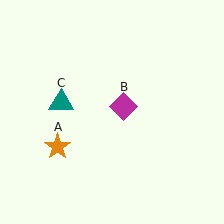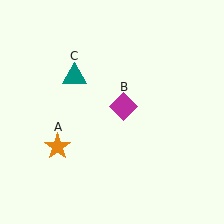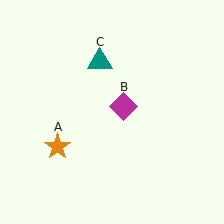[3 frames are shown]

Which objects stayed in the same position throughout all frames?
Orange star (object A) and magenta diamond (object B) remained stationary.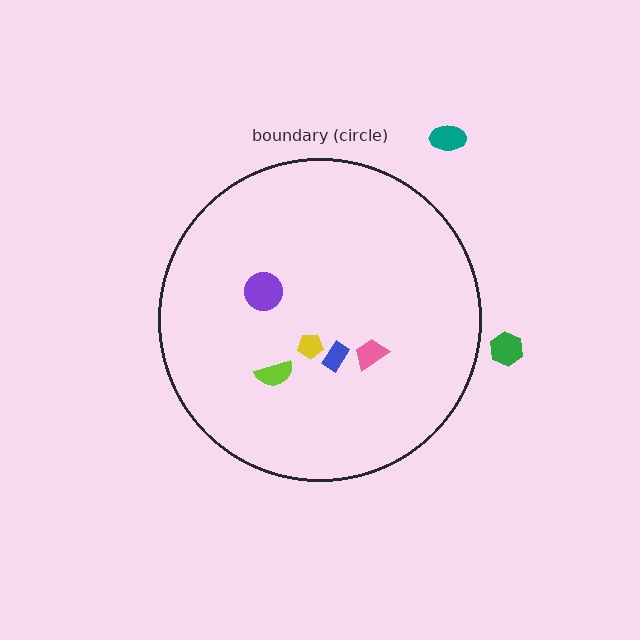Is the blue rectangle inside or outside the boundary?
Inside.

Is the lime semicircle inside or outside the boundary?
Inside.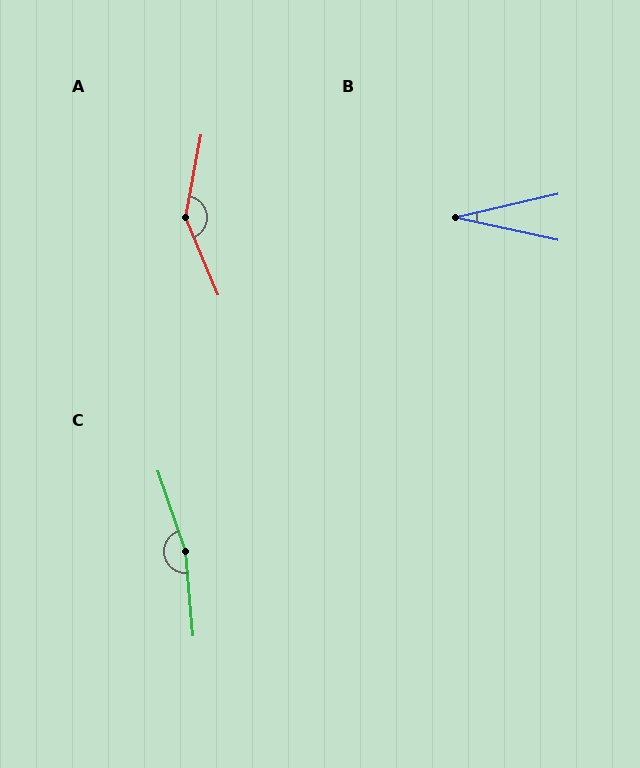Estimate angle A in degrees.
Approximately 146 degrees.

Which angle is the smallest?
B, at approximately 25 degrees.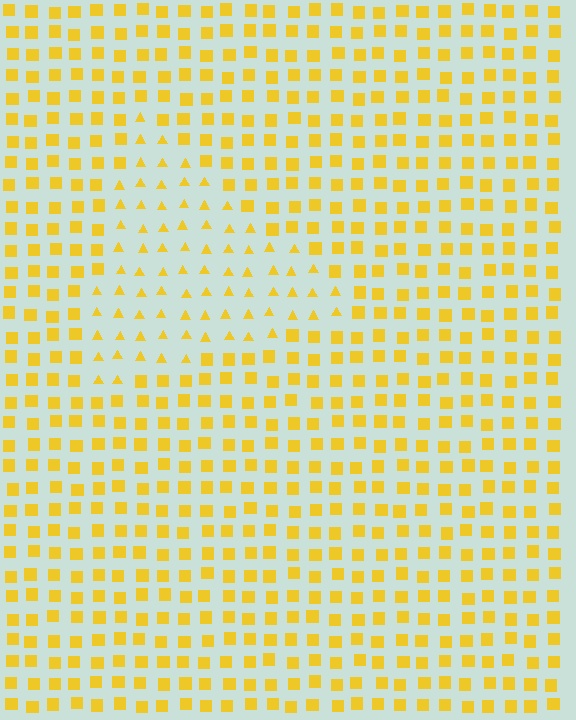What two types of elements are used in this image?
The image uses triangles inside the triangle region and squares outside it.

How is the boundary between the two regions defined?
The boundary is defined by a change in element shape: triangles inside vs. squares outside. All elements share the same color and spacing.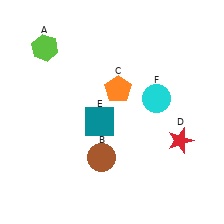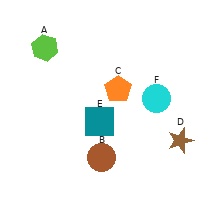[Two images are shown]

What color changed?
The star (D) changed from red in Image 1 to brown in Image 2.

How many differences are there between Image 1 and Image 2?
There is 1 difference between the two images.